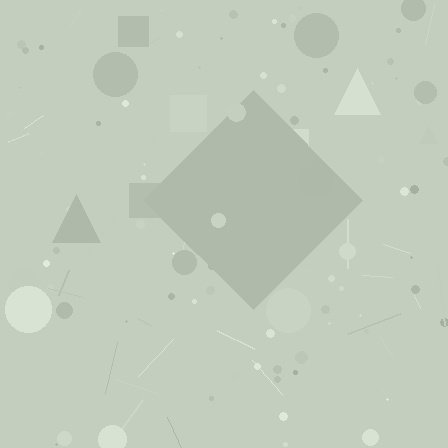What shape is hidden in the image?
A diamond is hidden in the image.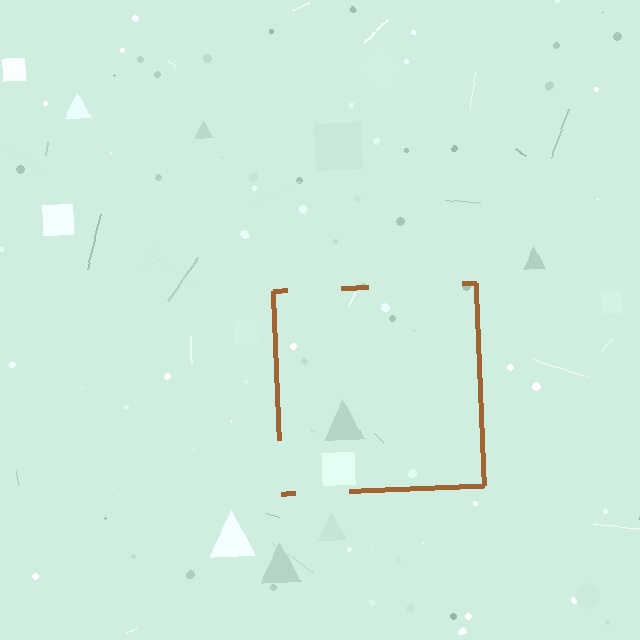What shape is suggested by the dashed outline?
The dashed outline suggests a square.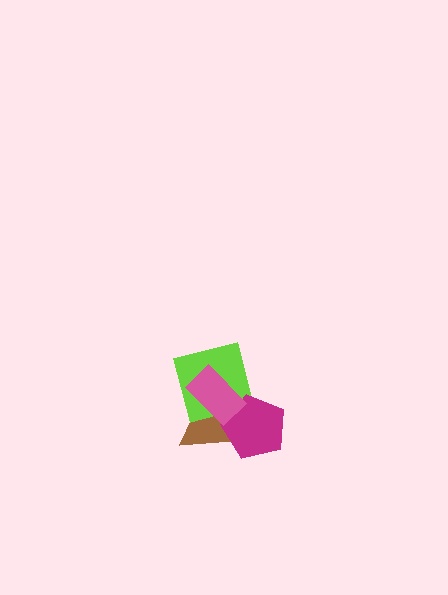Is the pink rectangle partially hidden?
No, no other shape covers it.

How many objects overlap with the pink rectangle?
3 objects overlap with the pink rectangle.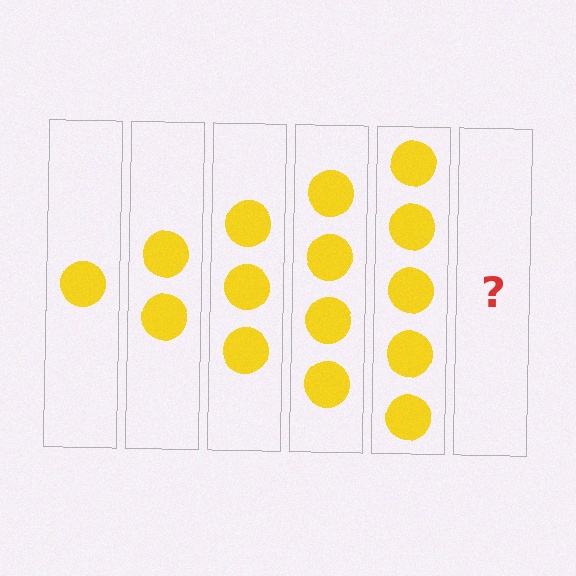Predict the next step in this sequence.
The next step is 6 circles.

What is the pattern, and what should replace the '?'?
The pattern is that each step adds one more circle. The '?' should be 6 circles.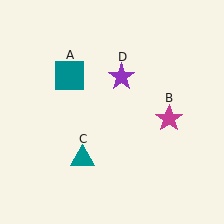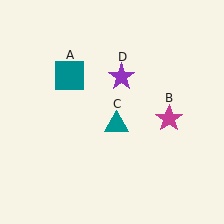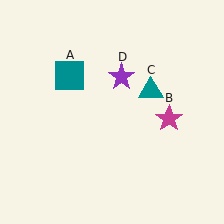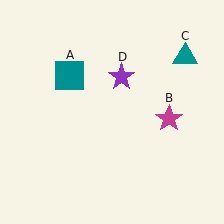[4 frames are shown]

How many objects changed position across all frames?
1 object changed position: teal triangle (object C).